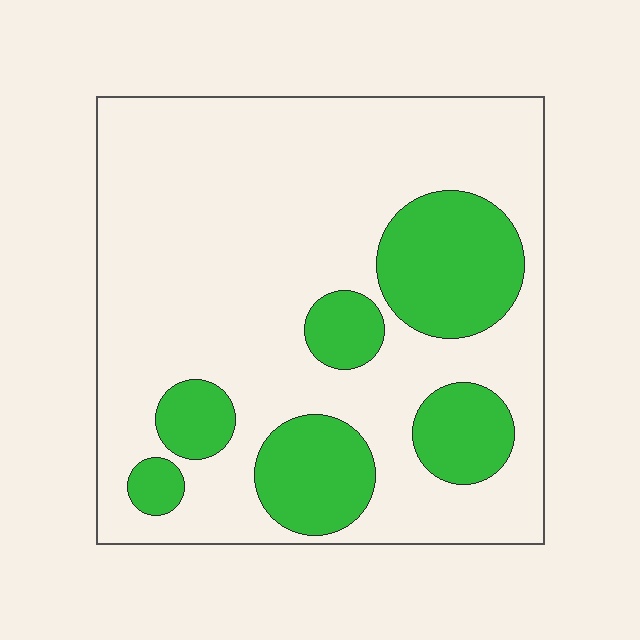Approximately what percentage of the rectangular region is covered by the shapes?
Approximately 25%.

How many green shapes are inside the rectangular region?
6.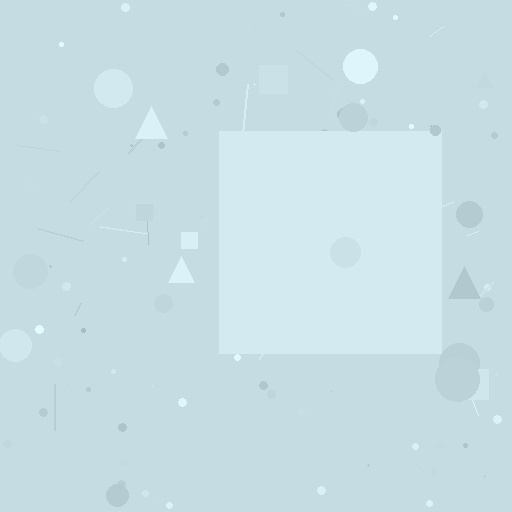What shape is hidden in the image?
A square is hidden in the image.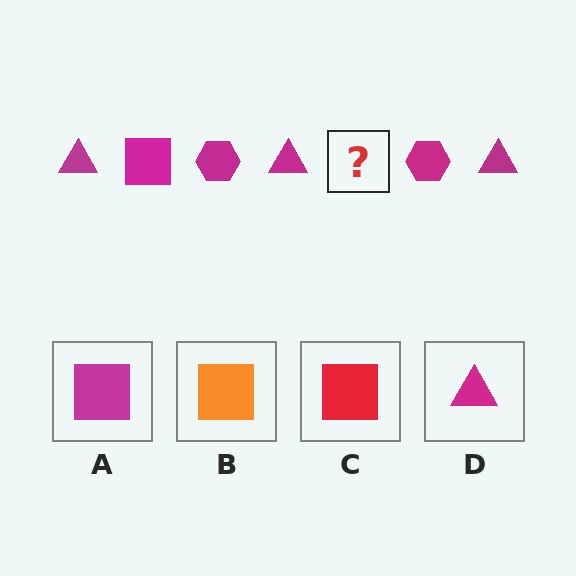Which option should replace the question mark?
Option A.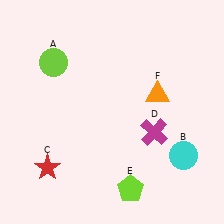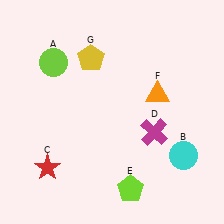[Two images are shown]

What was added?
A yellow pentagon (G) was added in Image 2.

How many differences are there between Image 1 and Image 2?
There is 1 difference between the two images.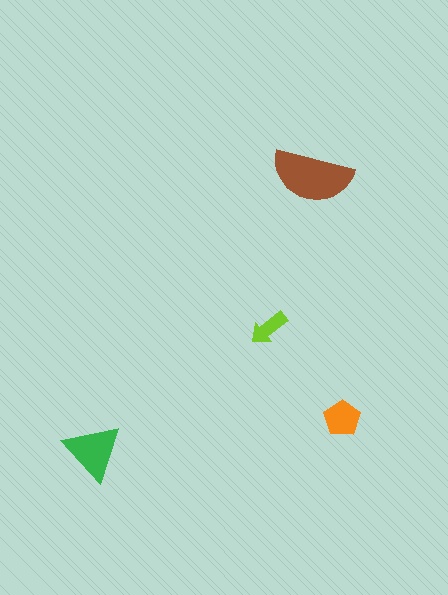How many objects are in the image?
There are 4 objects in the image.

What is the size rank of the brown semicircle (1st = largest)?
1st.